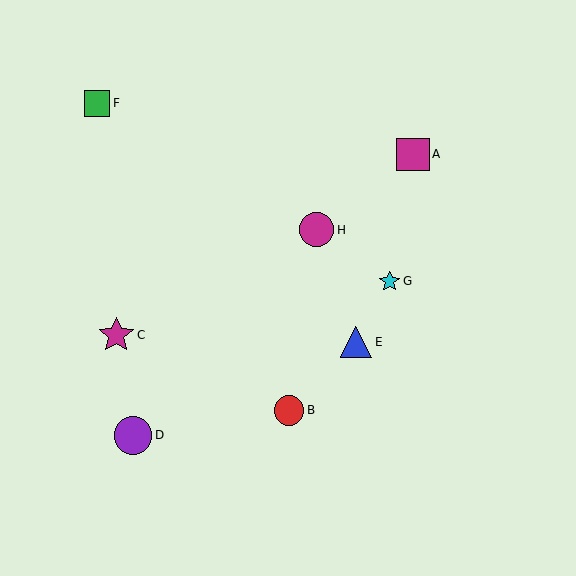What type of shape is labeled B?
Shape B is a red circle.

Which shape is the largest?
The purple circle (labeled D) is the largest.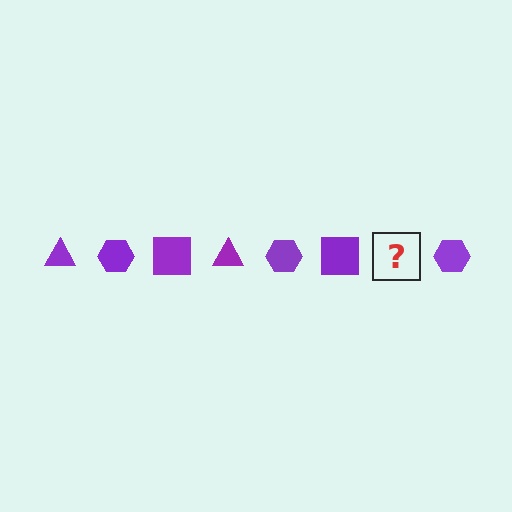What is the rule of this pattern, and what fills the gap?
The rule is that the pattern cycles through triangle, hexagon, square shapes in purple. The gap should be filled with a purple triangle.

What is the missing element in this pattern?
The missing element is a purple triangle.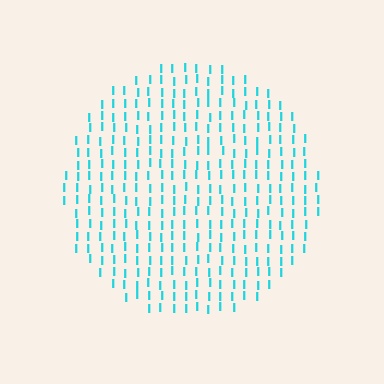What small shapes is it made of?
It is made of small letter I's.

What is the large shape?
The large shape is a circle.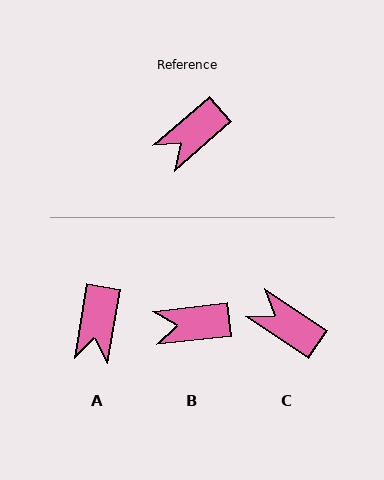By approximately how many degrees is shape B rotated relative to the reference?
Approximately 34 degrees clockwise.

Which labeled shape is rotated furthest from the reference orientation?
C, about 74 degrees away.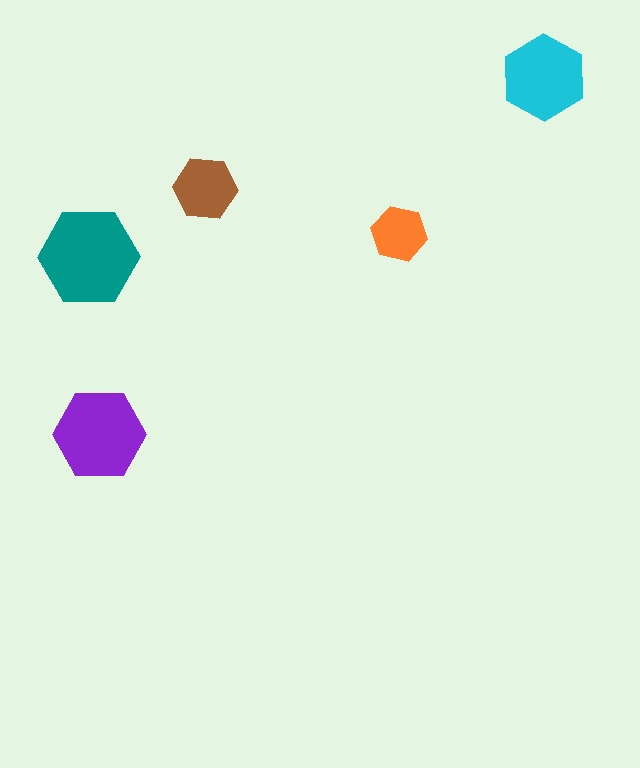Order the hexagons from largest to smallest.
the teal one, the purple one, the cyan one, the brown one, the orange one.